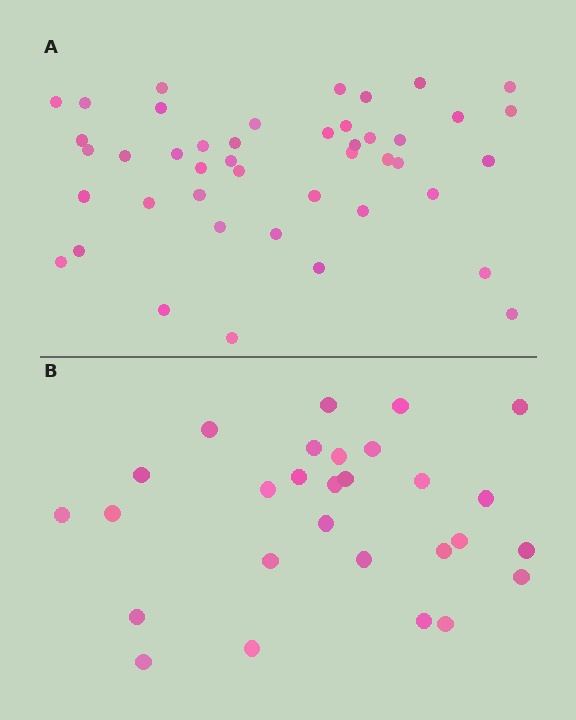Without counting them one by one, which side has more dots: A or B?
Region A (the top region) has more dots.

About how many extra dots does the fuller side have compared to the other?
Region A has approximately 15 more dots than region B.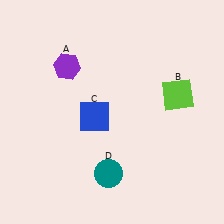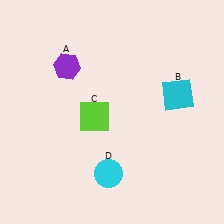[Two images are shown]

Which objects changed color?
B changed from lime to cyan. C changed from blue to lime. D changed from teal to cyan.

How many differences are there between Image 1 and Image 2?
There are 3 differences between the two images.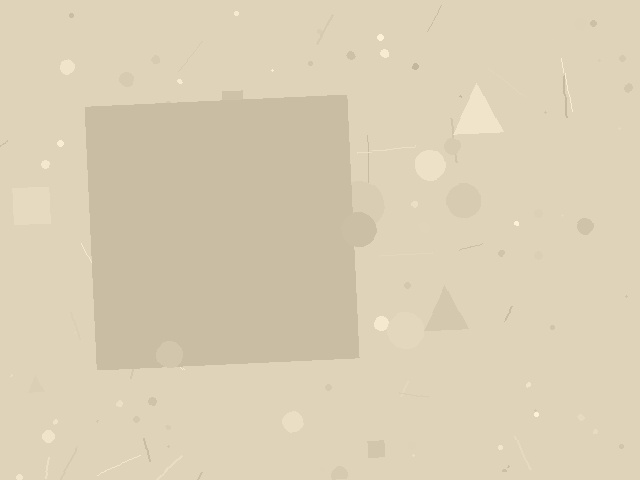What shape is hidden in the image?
A square is hidden in the image.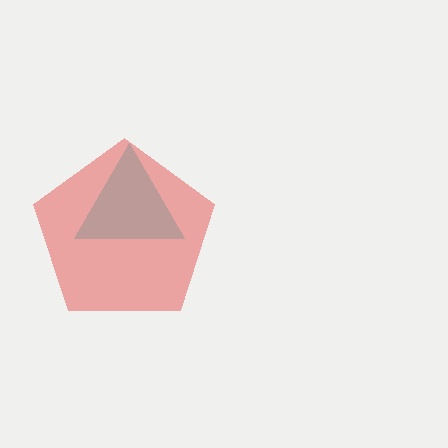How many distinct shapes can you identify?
There are 2 distinct shapes: a cyan triangle, a red pentagon.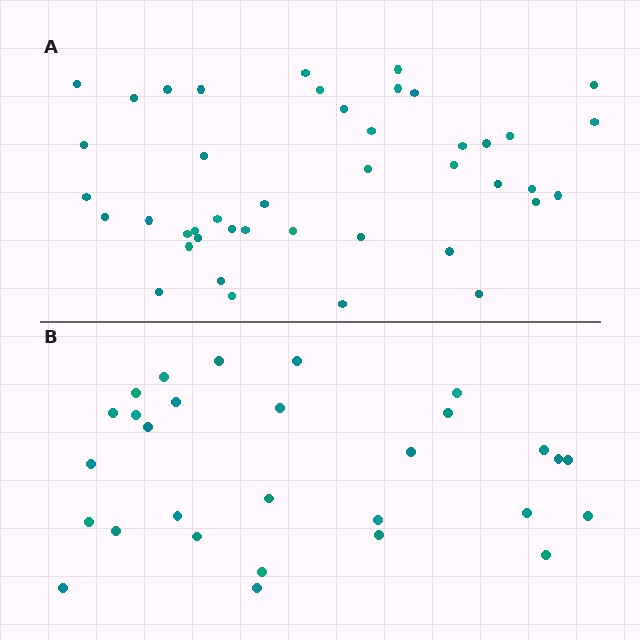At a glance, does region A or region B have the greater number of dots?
Region A (the top region) has more dots.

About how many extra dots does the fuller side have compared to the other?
Region A has approximately 15 more dots than region B.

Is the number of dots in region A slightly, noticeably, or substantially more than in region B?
Region A has substantially more. The ratio is roughly 1.5 to 1.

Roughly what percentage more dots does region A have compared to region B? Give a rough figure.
About 50% more.